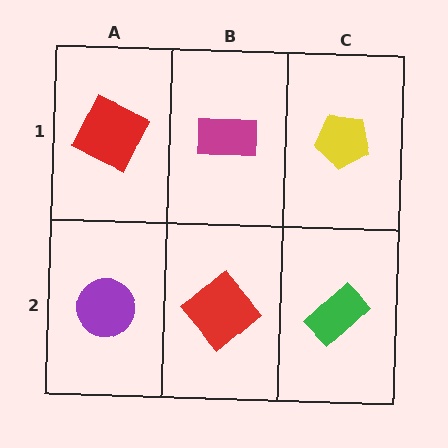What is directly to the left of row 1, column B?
A red square.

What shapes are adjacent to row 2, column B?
A magenta rectangle (row 1, column B), a purple circle (row 2, column A), a green rectangle (row 2, column C).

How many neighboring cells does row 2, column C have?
2.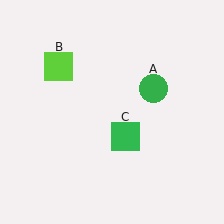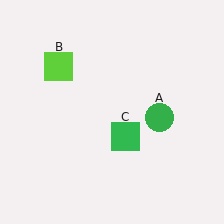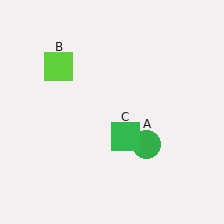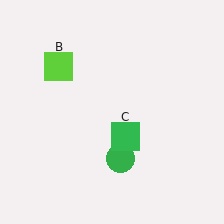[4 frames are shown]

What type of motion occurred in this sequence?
The green circle (object A) rotated clockwise around the center of the scene.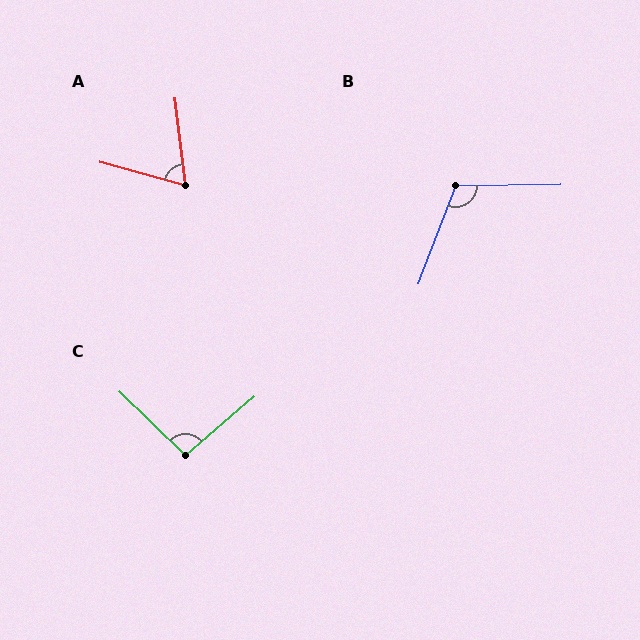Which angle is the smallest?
A, at approximately 68 degrees.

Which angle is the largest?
B, at approximately 111 degrees.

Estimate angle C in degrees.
Approximately 95 degrees.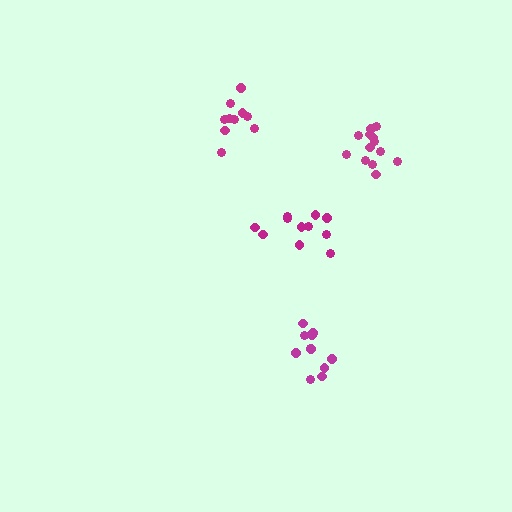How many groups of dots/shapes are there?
There are 4 groups.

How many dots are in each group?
Group 1: 12 dots, Group 2: 13 dots, Group 3: 11 dots, Group 4: 10 dots (46 total).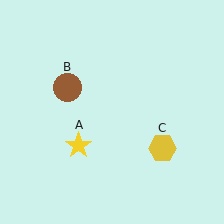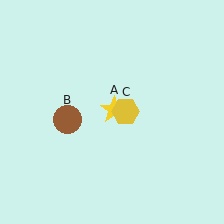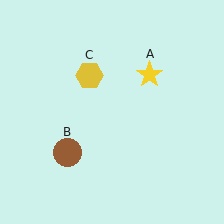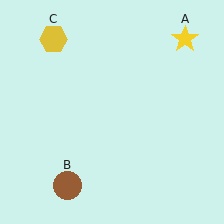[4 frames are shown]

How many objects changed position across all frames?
3 objects changed position: yellow star (object A), brown circle (object B), yellow hexagon (object C).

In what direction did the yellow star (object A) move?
The yellow star (object A) moved up and to the right.